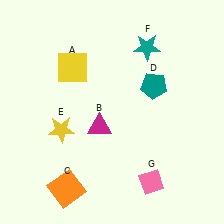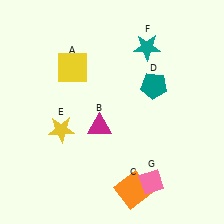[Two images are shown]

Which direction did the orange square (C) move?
The orange square (C) moved right.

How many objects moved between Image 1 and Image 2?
1 object moved between the two images.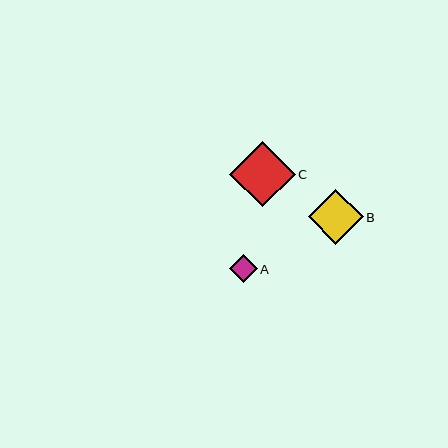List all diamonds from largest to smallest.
From largest to smallest: C, B, A.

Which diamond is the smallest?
Diamond A is the smallest with a size of approximately 28 pixels.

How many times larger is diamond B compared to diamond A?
Diamond B is approximately 1.9 times the size of diamond A.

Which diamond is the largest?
Diamond C is the largest with a size of approximately 65 pixels.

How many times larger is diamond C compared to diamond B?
Diamond C is approximately 1.2 times the size of diamond B.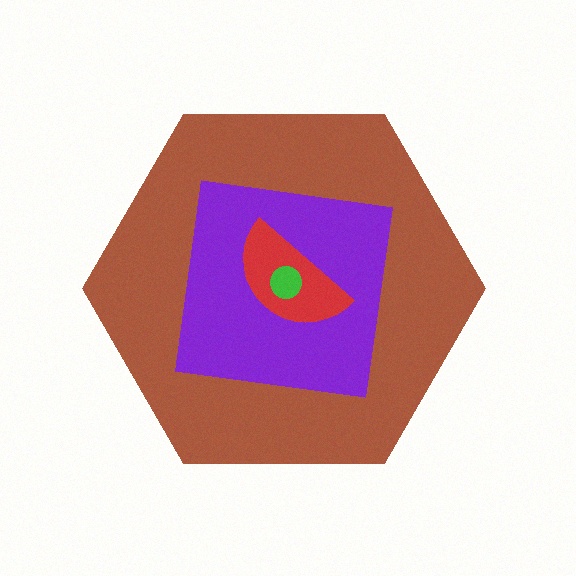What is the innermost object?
The green circle.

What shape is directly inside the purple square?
The red semicircle.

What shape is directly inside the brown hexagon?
The purple square.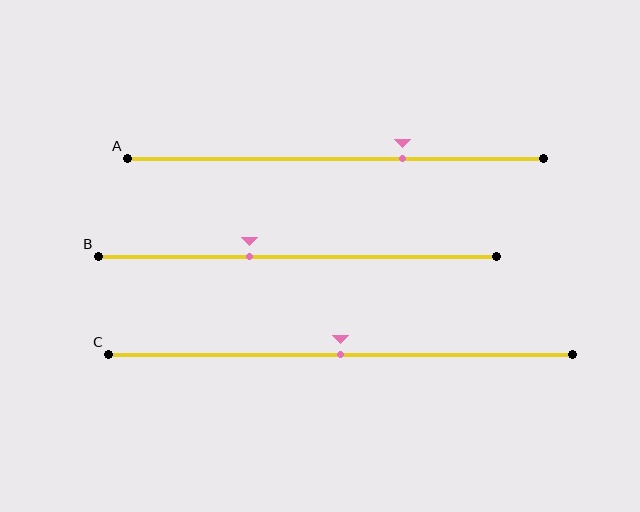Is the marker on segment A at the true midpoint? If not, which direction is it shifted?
No, the marker on segment A is shifted to the right by about 16% of the segment length.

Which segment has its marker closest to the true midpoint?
Segment C has its marker closest to the true midpoint.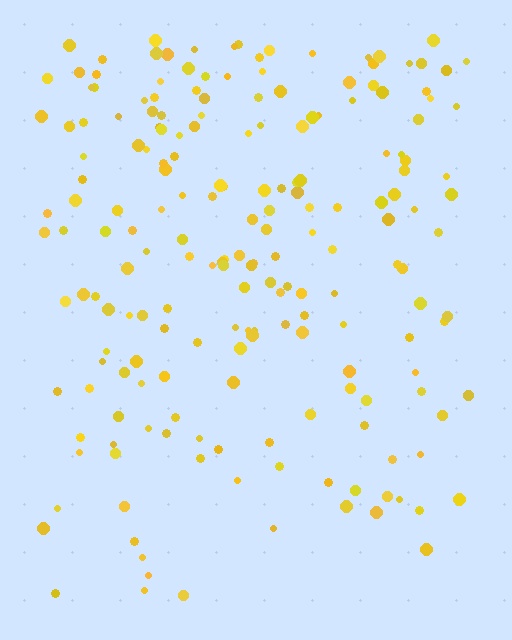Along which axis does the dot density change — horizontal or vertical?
Vertical.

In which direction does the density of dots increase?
From bottom to top, with the top side densest.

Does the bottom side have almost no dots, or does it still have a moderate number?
Still a moderate number, just noticeably fewer than the top.